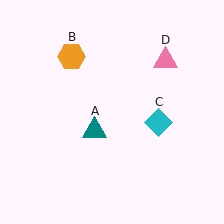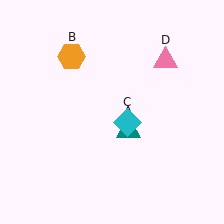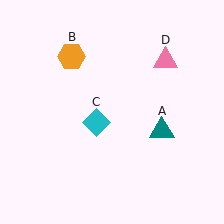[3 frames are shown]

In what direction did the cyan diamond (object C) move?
The cyan diamond (object C) moved left.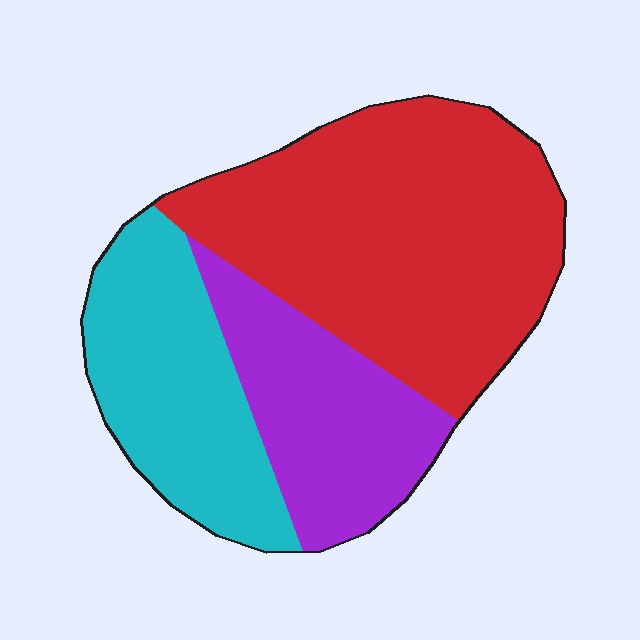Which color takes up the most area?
Red, at roughly 50%.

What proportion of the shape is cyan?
Cyan takes up about one quarter (1/4) of the shape.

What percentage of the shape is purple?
Purple covers roughly 25% of the shape.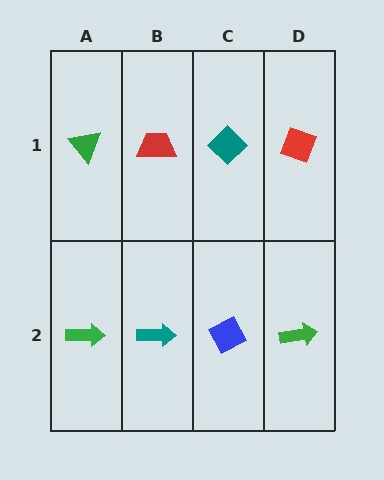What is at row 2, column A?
A green arrow.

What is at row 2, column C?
A blue diamond.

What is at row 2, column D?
A green arrow.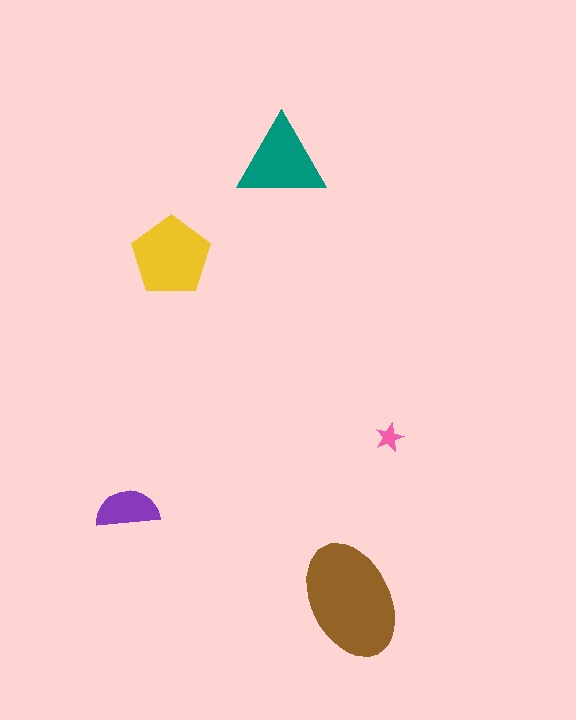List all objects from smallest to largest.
The pink star, the purple semicircle, the teal triangle, the yellow pentagon, the brown ellipse.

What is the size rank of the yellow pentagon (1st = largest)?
2nd.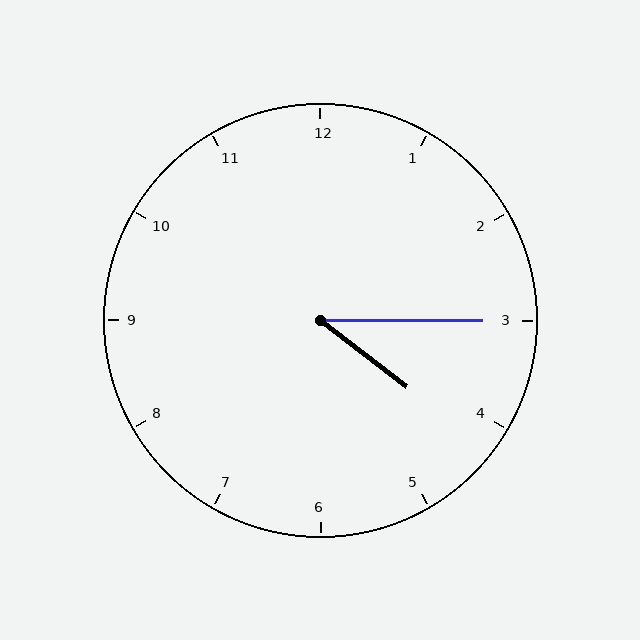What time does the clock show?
4:15.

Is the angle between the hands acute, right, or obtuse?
It is acute.